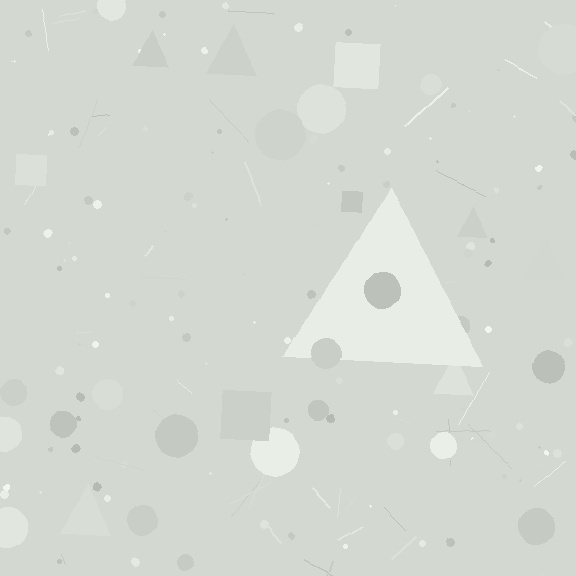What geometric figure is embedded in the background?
A triangle is embedded in the background.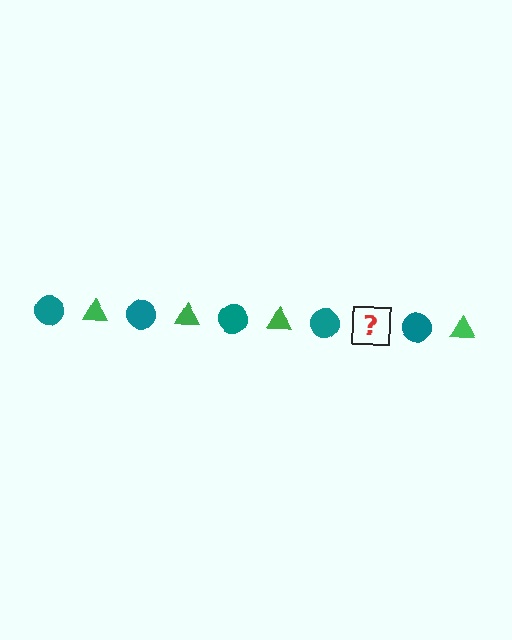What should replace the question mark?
The question mark should be replaced with a green triangle.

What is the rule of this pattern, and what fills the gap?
The rule is that the pattern alternates between teal circle and green triangle. The gap should be filled with a green triangle.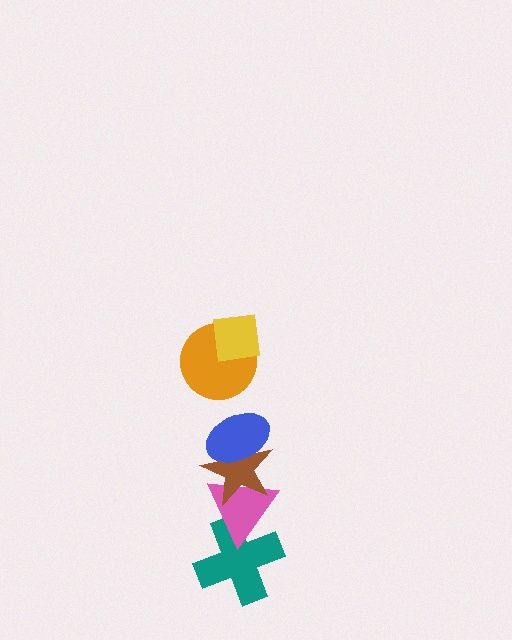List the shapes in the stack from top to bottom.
From top to bottom: the yellow square, the orange circle, the blue ellipse, the brown star, the pink triangle, the teal cross.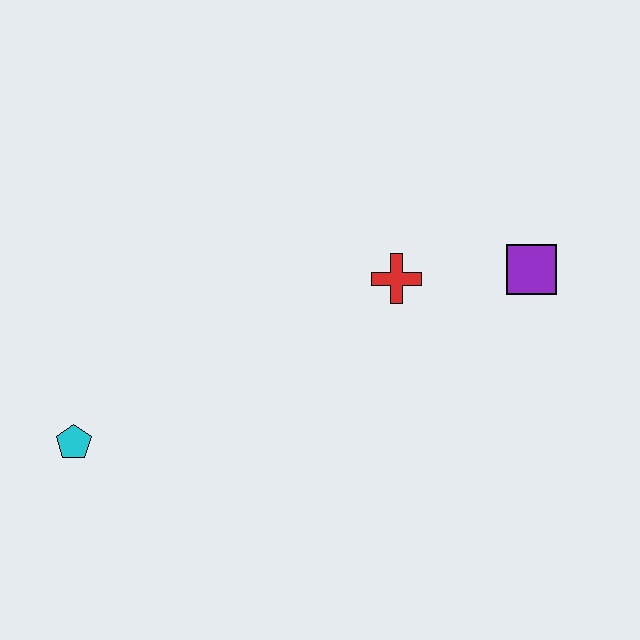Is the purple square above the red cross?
Yes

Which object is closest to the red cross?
The purple square is closest to the red cross.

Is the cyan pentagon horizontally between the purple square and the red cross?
No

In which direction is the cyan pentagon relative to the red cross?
The cyan pentagon is to the left of the red cross.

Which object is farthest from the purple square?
The cyan pentagon is farthest from the purple square.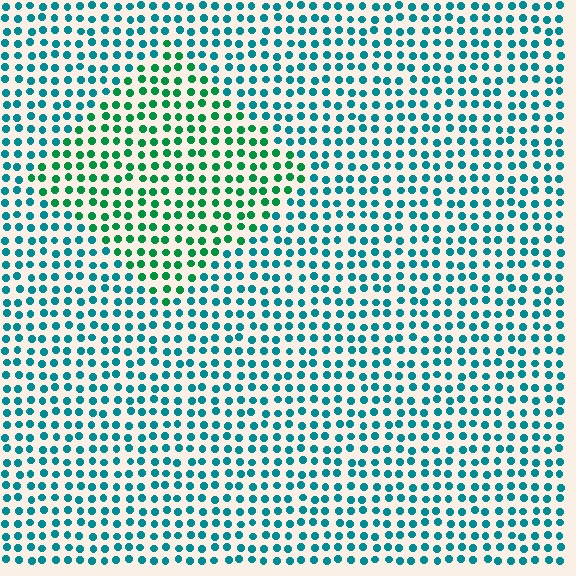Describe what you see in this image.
The image is filled with small teal elements in a uniform arrangement. A diamond-shaped region is visible where the elements are tinted to a slightly different hue, forming a subtle color boundary.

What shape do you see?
I see a diamond.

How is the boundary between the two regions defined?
The boundary is defined purely by a slight shift in hue (about 36 degrees). Spacing, size, and orientation are identical on both sides.